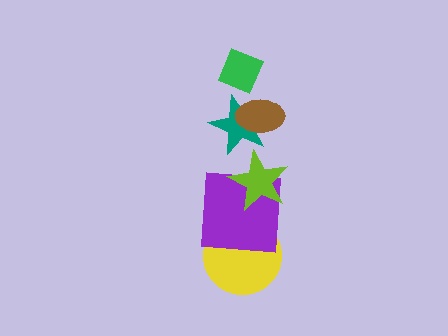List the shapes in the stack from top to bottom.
From top to bottom: the green diamond, the brown ellipse, the teal star, the lime star, the purple square, the yellow circle.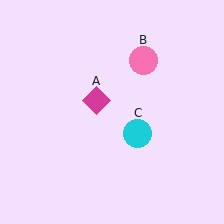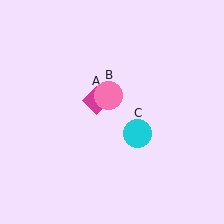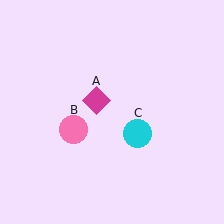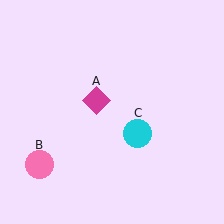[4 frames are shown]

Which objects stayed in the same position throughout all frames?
Magenta diamond (object A) and cyan circle (object C) remained stationary.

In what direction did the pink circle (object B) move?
The pink circle (object B) moved down and to the left.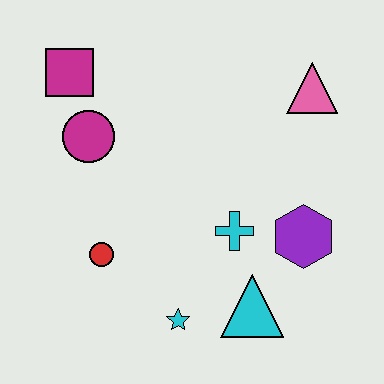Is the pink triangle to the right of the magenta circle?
Yes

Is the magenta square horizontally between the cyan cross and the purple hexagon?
No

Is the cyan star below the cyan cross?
Yes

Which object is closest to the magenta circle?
The magenta square is closest to the magenta circle.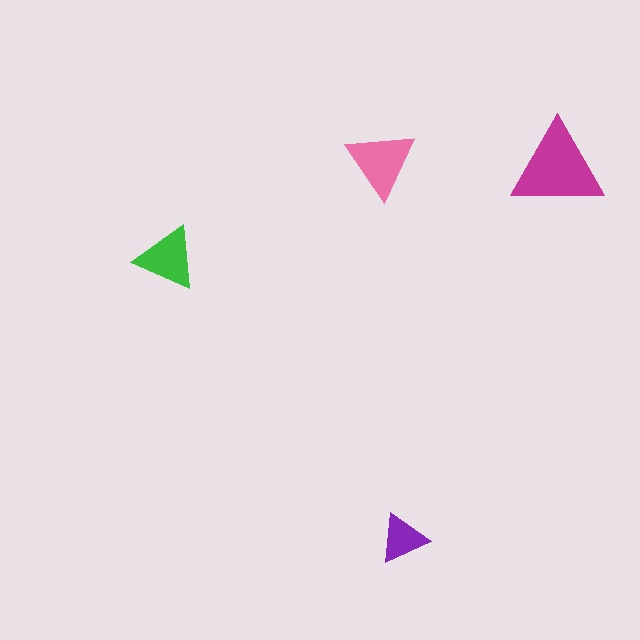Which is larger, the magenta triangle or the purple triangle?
The magenta one.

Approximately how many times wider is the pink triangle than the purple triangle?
About 1.5 times wider.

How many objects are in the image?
There are 4 objects in the image.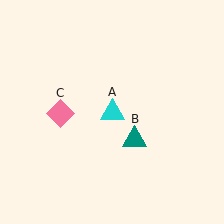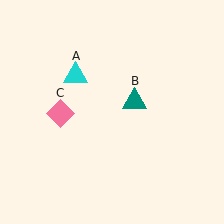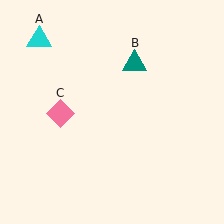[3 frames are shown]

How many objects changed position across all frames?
2 objects changed position: cyan triangle (object A), teal triangle (object B).